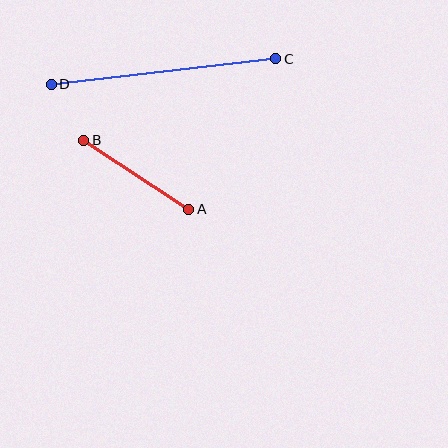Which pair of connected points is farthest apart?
Points C and D are farthest apart.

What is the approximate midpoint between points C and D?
The midpoint is at approximately (163, 71) pixels.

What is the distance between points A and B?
The distance is approximately 126 pixels.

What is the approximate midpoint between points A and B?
The midpoint is at approximately (136, 175) pixels.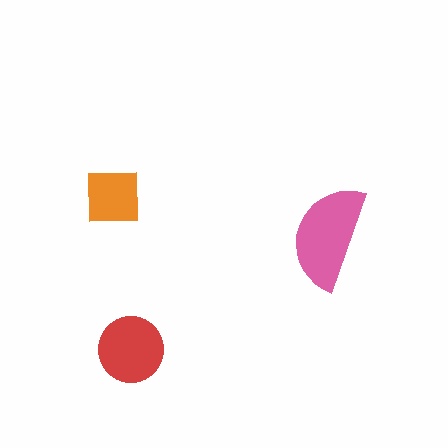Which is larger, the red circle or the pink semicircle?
The pink semicircle.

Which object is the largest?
The pink semicircle.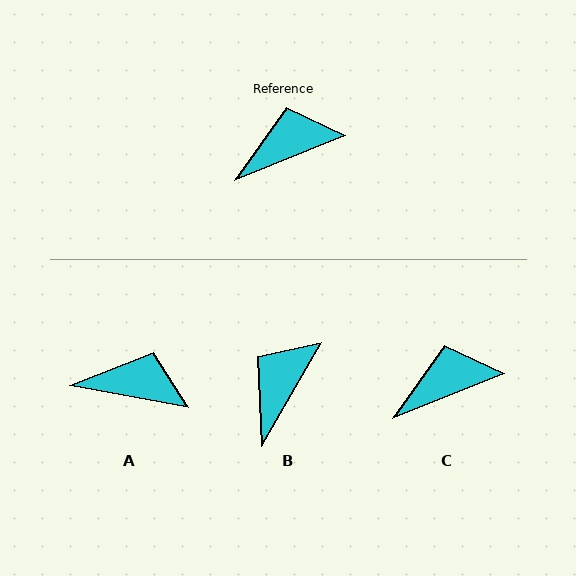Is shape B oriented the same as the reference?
No, it is off by about 38 degrees.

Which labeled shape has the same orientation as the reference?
C.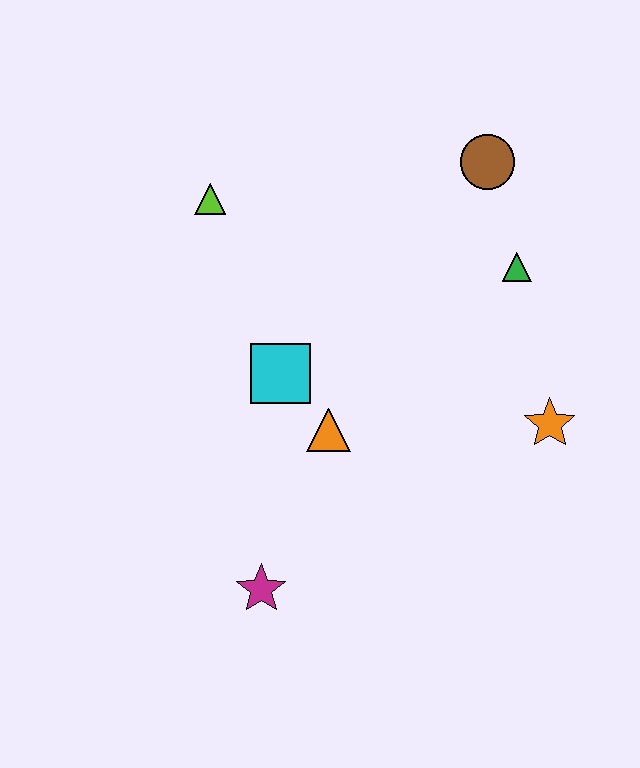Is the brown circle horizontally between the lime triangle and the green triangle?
Yes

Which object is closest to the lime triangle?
The cyan square is closest to the lime triangle.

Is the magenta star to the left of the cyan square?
Yes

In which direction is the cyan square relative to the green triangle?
The cyan square is to the left of the green triangle.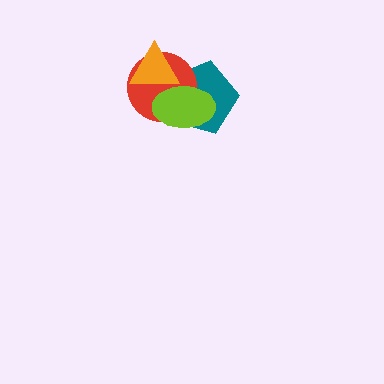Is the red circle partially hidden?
Yes, it is partially covered by another shape.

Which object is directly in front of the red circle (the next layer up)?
The orange triangle is directly in front of the red circle.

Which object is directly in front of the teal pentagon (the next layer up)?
The red circle is directly in front of the teal pentagon.